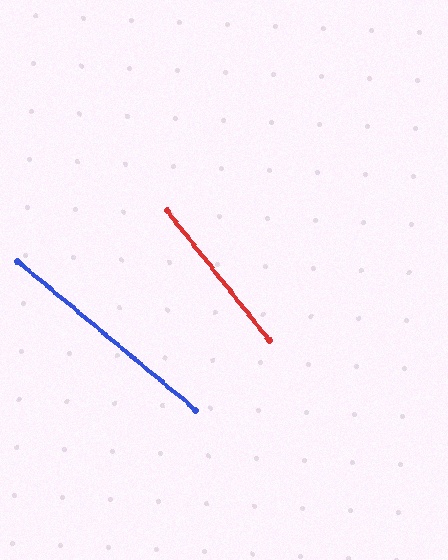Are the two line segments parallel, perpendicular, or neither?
Neither parallel nor perpendicular — they differ by about 12°.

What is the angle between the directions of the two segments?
Approximately 12 degrees.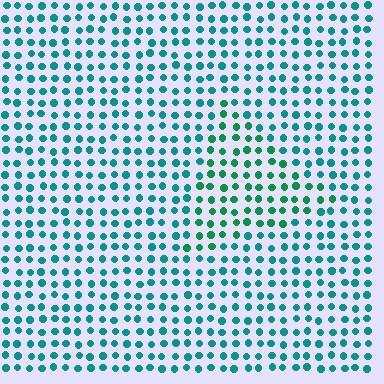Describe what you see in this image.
The image is filled with small teal elements in a uniform arrangement. A triangle-shaped region is visible where the elements are tinted to a slightly different hue, forming a subtle color boundary.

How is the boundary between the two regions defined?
The boundary is defined purely by a slight shift in hue (about 30 degrees). Spacing, size, and orientation are identical on both sides.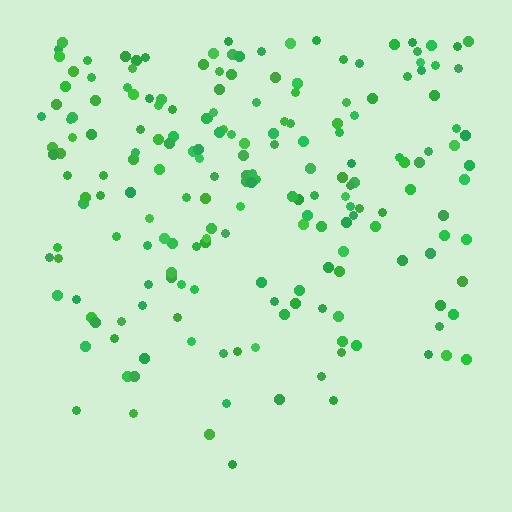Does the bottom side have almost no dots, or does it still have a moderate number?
Still a moderate number, just noticeably fewer than the top.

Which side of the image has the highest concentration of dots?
The top.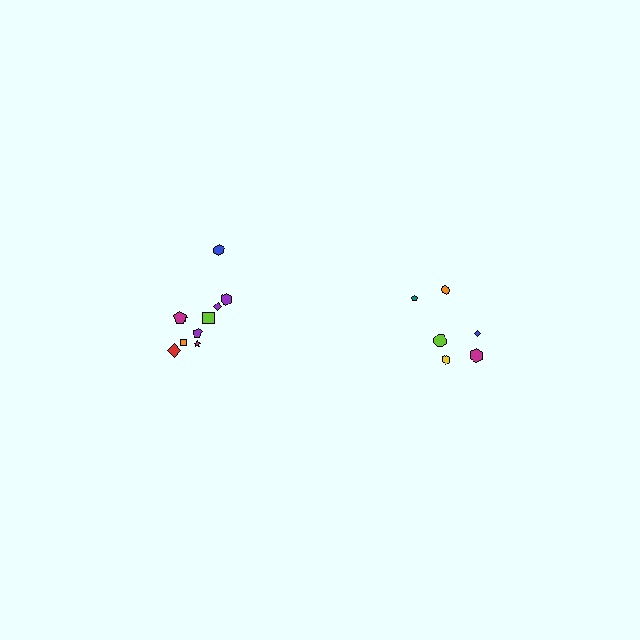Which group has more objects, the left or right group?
The left group.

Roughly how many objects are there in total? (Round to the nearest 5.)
Roughly 15 objects in total.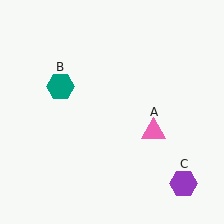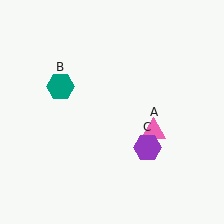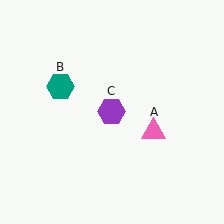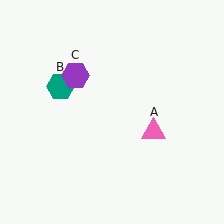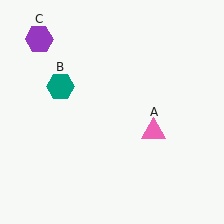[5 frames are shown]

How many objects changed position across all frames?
1 object changed position: purple hexagon (object C).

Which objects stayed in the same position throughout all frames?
Pink triangle (object A) and teal hexagon (object B) remained stationary.